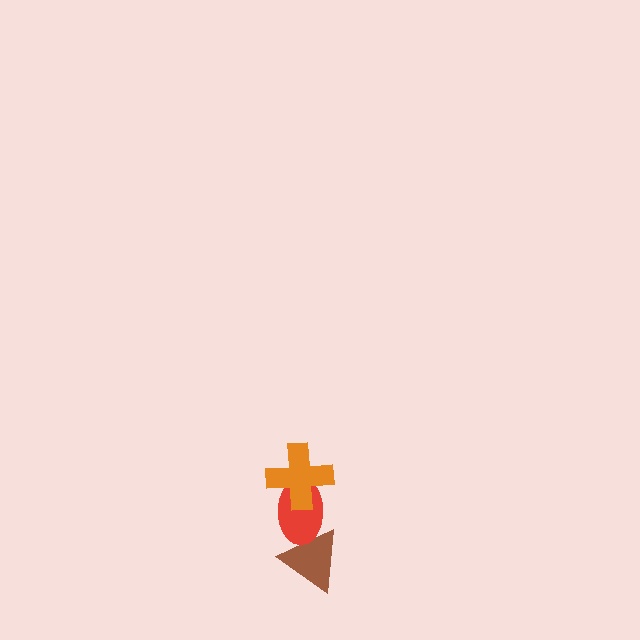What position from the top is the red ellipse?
The red ellipse is 2nd from the top.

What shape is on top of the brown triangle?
The red ellipse is on top of the brown triangle.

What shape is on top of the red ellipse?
The orange cross is on top of the red ellipse.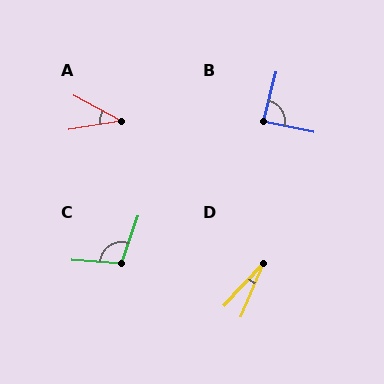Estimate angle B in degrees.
Approximately 89 degrees.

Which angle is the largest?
C, at approximately 104 degrees.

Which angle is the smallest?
D, at approximately 20 degrees.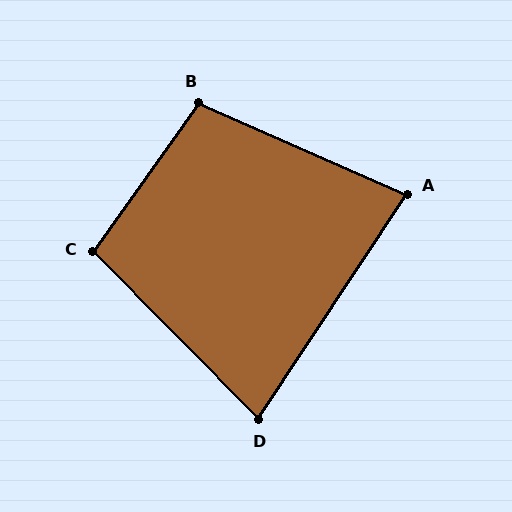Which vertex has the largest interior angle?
B, at approximately 102 degrees.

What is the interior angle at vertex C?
Approximately 100 degrees (obtuse).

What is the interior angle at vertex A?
Approximately 80 degrees (acute).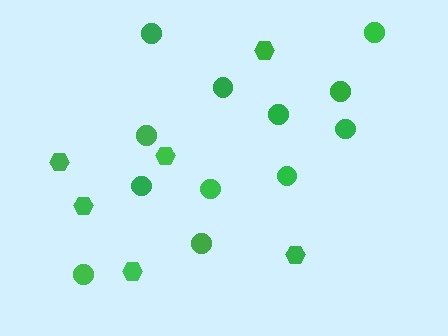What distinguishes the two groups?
There are 2 groups: one group of circles (12) and one group of hexagons (6).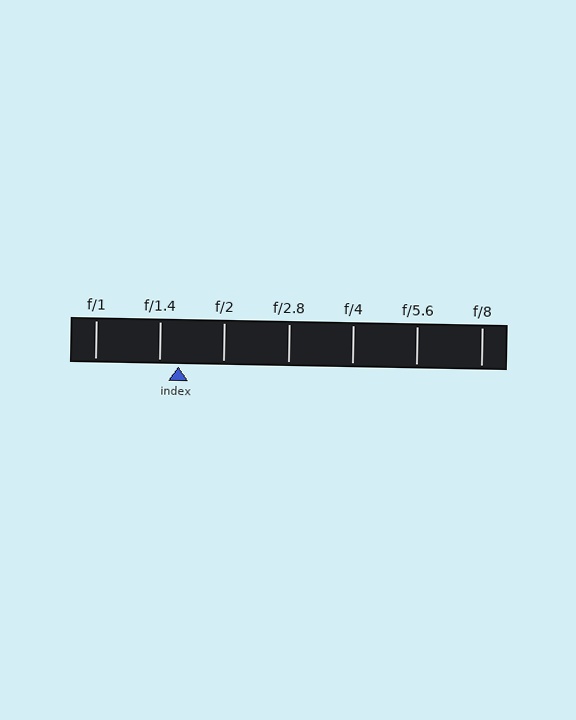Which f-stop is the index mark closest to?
The index mark is closest to f/1.4.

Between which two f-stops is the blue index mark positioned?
The index mark is between f/1.4 and f/2.